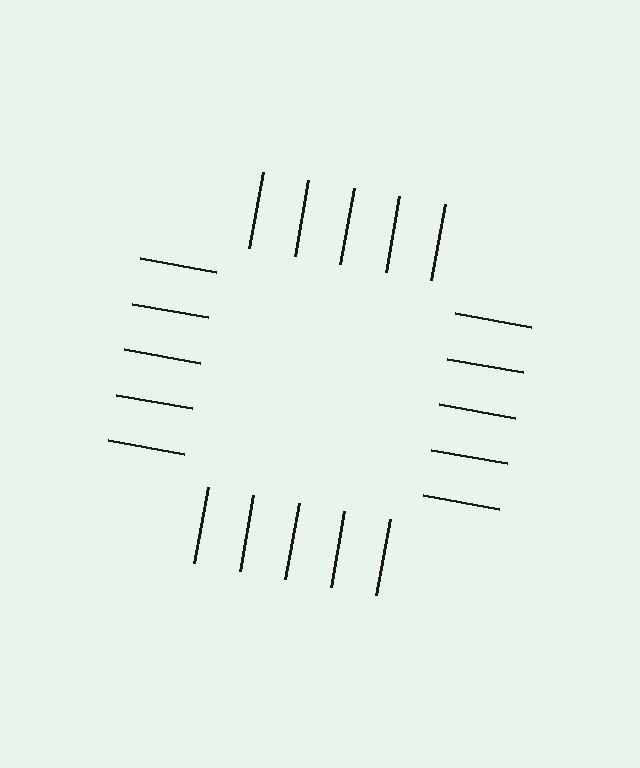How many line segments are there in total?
20 — 5 along each of the 4 edges.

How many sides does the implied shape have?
4 sides — the line-ends trace a square.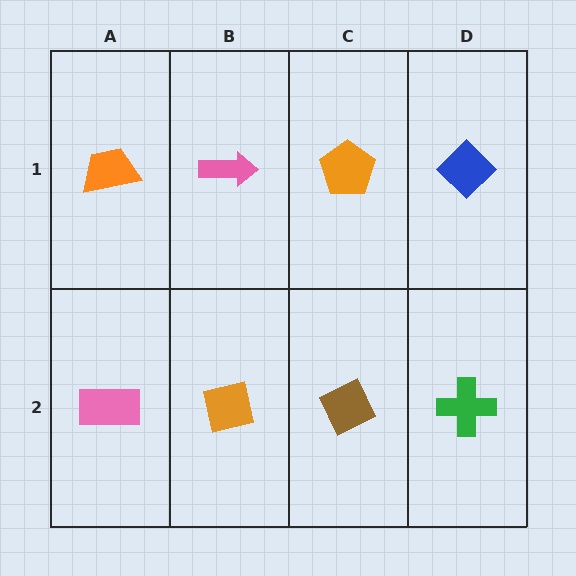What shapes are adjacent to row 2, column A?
An orange trapezoid (row 1, column A), an orange square (row 2, column B).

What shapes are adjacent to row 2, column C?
An orange pentagon (row 1, column C), an orange square (row 2, column B), a green cross (row 2, column D).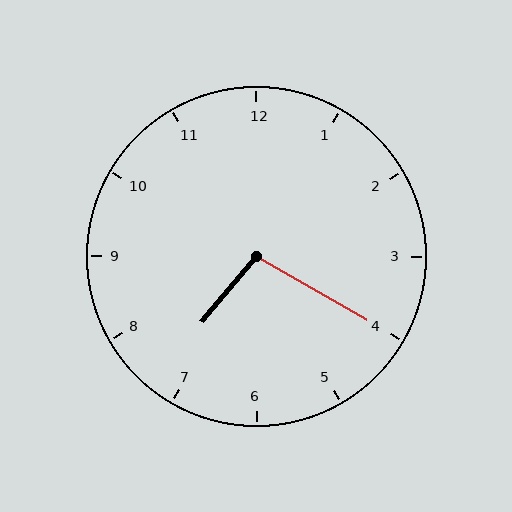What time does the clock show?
7:20.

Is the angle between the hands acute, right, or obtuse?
It is obtuse.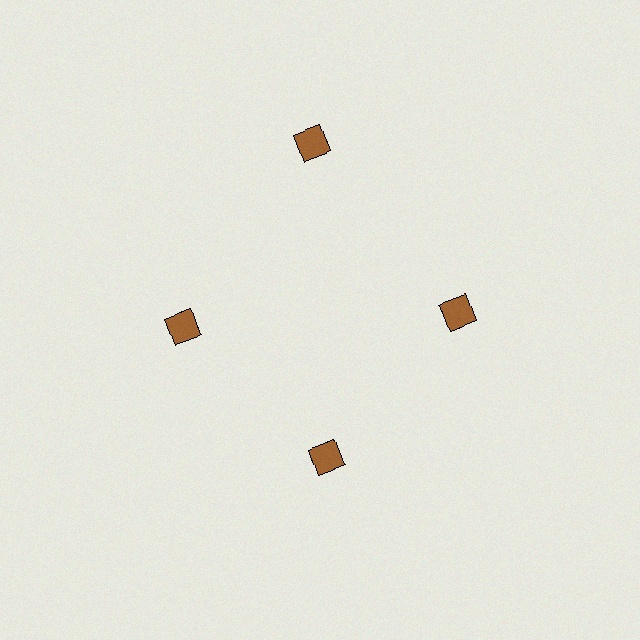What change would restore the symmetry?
The symmetry would be restored by moving it inward, back onto the ring so that all 4 squares sit at equal angles and equal distance from the center.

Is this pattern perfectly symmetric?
No. The 4 brown squares are arranged in a ring, but one element near the 12 o'clock position is pushed outward from the center, breaking the 4-fold rotational symmetry.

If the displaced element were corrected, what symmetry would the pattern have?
It would have 4-fold rotational symmetry — the pattern would map onto itself every 90 degrees.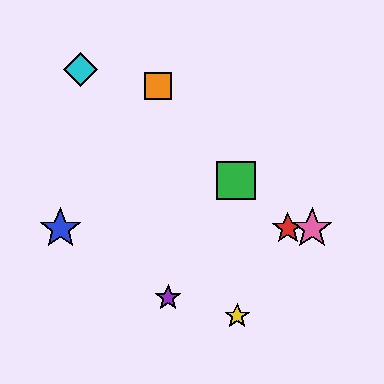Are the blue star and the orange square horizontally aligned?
No, the blue star is at y≈229 and the orange square is at y≈86.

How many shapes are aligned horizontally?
3 shapes (the red star, the blue star, the pink star) are aligned horizontally.